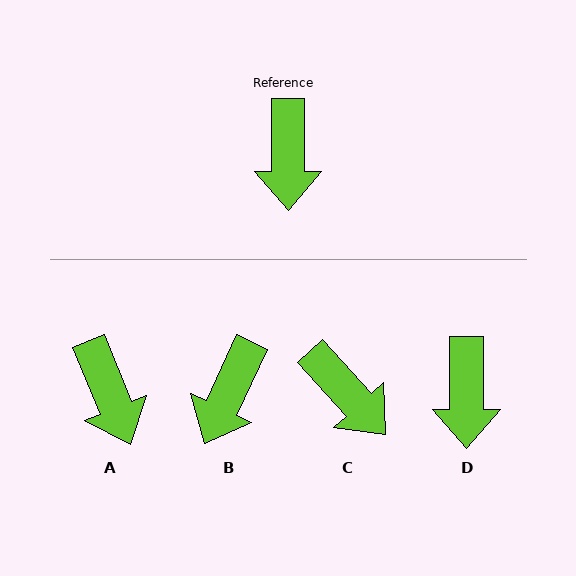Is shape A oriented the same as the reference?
No, it is off by about 22 degrees.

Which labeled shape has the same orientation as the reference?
D.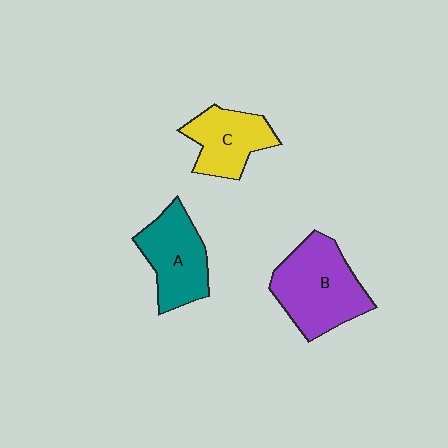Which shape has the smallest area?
Shape C (yellow).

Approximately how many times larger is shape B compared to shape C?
Approximately 1.5 times.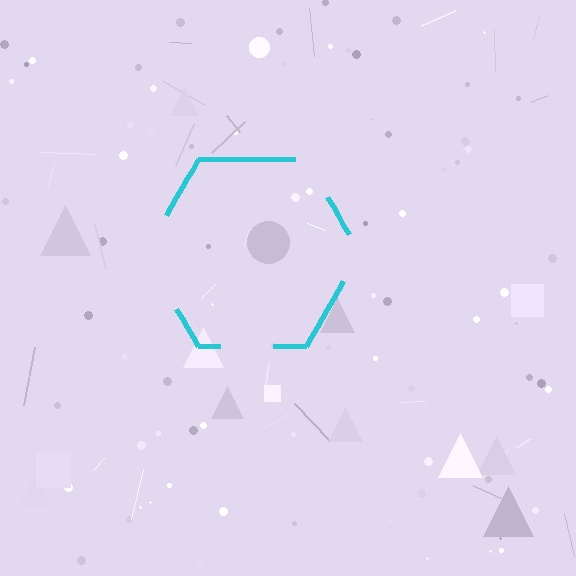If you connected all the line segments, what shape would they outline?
They would outline a hexagon.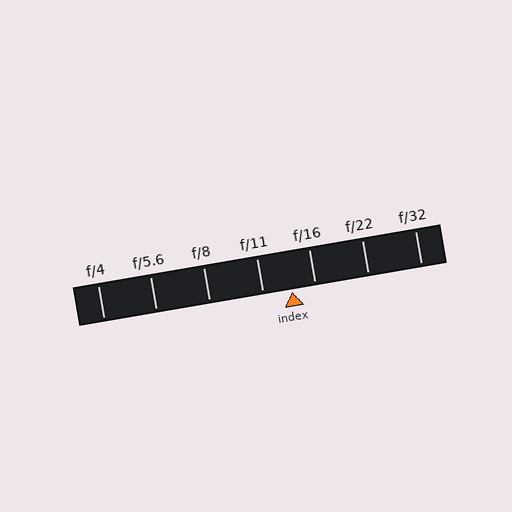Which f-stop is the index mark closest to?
The index mark is closest to f/16.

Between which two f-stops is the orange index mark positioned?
The index mark is between f/11 and f/16.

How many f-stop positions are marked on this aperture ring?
There are 7 f-stop positions marked.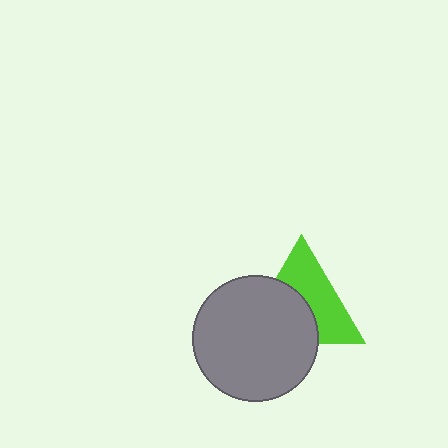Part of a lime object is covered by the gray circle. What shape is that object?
It is a triangle.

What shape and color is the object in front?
The object in front is a gray circle.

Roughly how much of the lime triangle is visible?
About half of it is visible (roughly 52%).